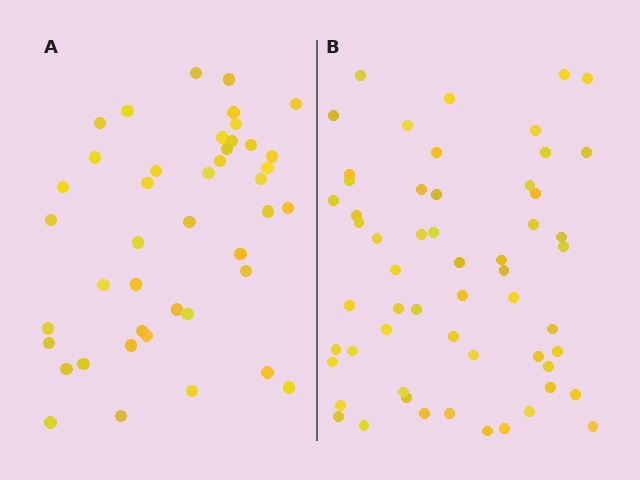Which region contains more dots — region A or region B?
Region B (the right region) has more dots.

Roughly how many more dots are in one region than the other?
Region B has approximately 15 more dots than region A.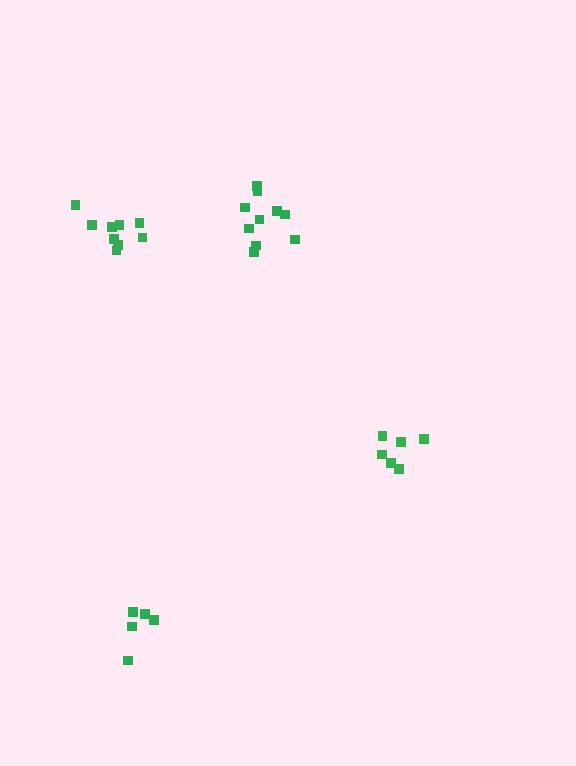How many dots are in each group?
Group 1: 6 dots, Group 2: 5 dots, Group 3: 10 dots, Group 4: 9 dots (30 total).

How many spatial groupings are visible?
There are 4 spatial groupings.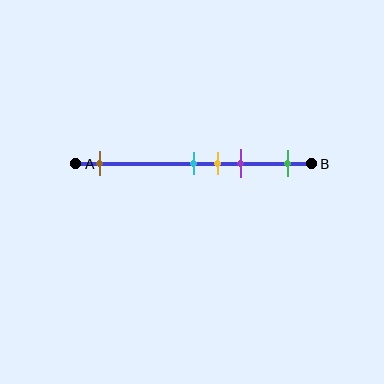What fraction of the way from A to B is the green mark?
The green mark is approximately 90% (0.9) of the way from A to B.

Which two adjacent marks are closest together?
The cyan and yellow marks are the closest adjacent pair.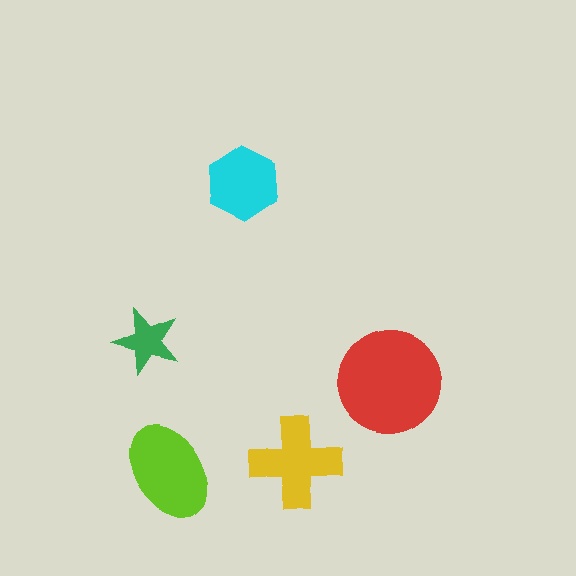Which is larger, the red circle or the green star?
The red circle.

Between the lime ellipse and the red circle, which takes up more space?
The red circle.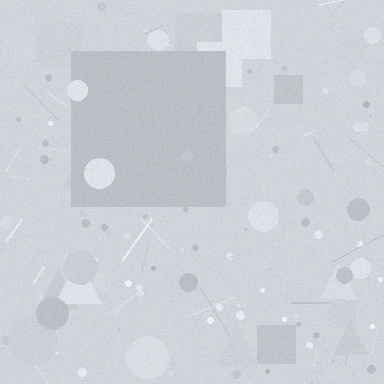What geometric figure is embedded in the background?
A square is embedded in the background.